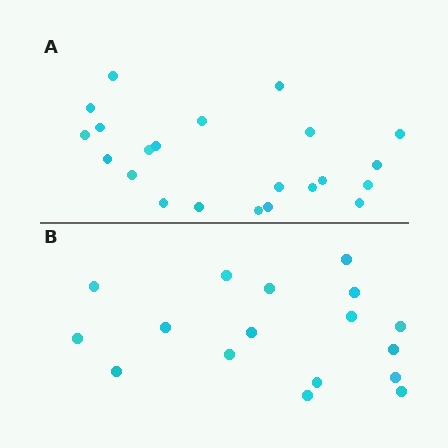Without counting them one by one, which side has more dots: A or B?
Region A (the top region) has more dots.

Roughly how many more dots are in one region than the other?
Region A has about 5 more dots than region B.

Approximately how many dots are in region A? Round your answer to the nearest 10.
About 20 dots. (The exact count is 22, which rounds to 20.)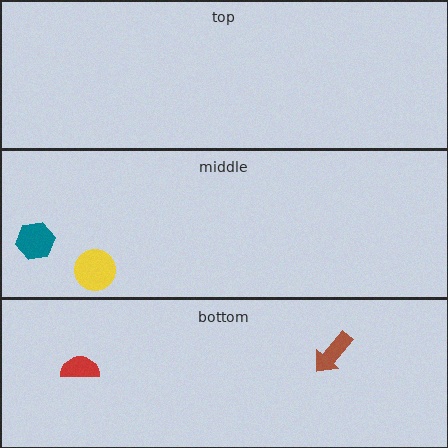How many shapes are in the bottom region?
2.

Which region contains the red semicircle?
The bottom region.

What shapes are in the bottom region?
The red semicircle, the brown arrow.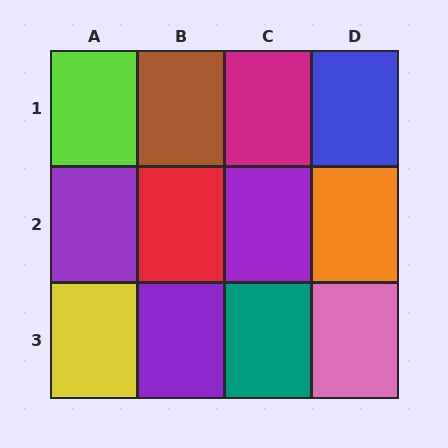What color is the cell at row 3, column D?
Pink.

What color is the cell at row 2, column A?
Purple.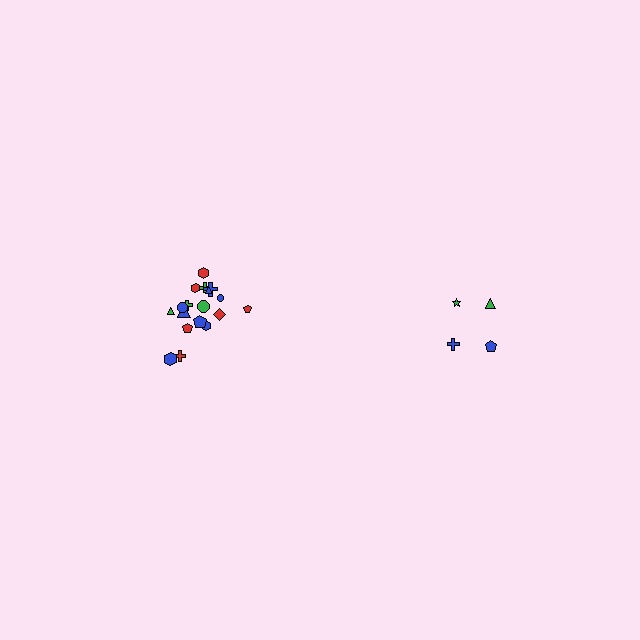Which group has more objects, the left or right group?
The left group.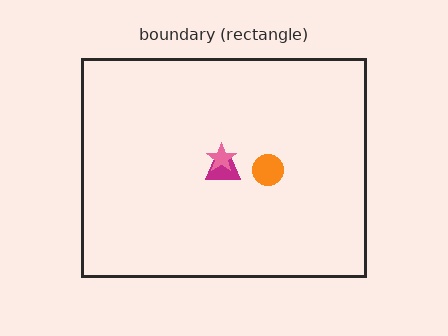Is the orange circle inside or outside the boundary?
Inside.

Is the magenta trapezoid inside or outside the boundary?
Inside.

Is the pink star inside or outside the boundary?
Inside.